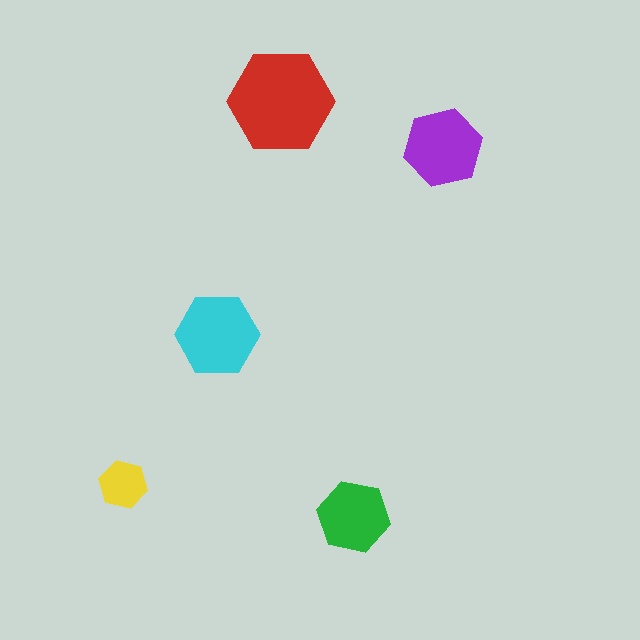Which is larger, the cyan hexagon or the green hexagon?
The cyan one.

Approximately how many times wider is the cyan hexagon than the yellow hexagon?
About 1.5 times wider.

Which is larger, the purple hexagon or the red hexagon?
The red one.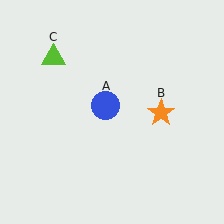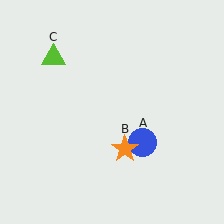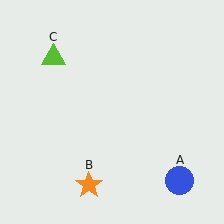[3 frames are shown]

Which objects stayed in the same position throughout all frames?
Lime triangle (object C) remained stationary.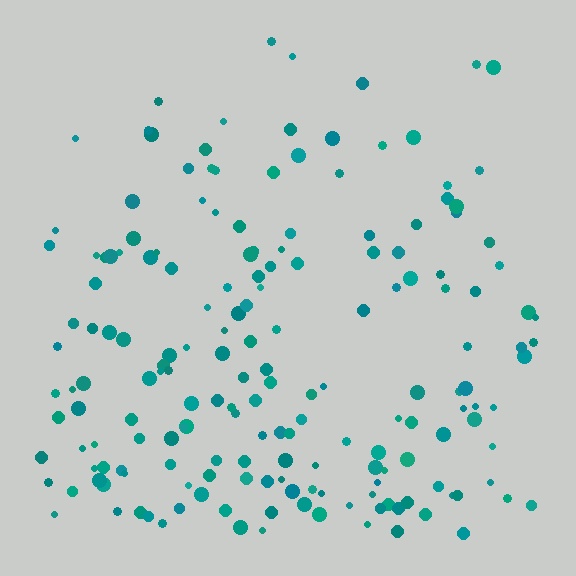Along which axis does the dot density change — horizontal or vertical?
Vertical.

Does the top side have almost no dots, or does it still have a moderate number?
Still a moderate number, just noticeably fewer than the bottom.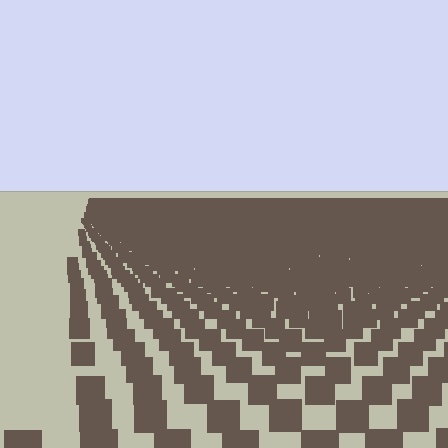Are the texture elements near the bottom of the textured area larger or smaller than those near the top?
Larger. Near the bottom, elements are closer to the viewer and appear at a bigger on-screen size.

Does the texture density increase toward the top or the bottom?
Density increases toward the top.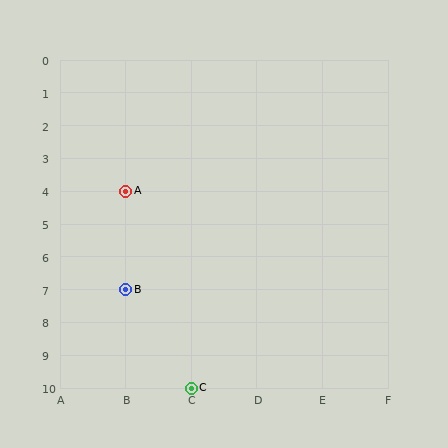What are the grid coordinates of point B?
Point B is at grid coordinates (B, 7).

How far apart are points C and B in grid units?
Points C and B are 1 column and 3 rows apart (about 3.2 grid units diagonally).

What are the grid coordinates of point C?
Point C is at grid coordinates (C, 10).